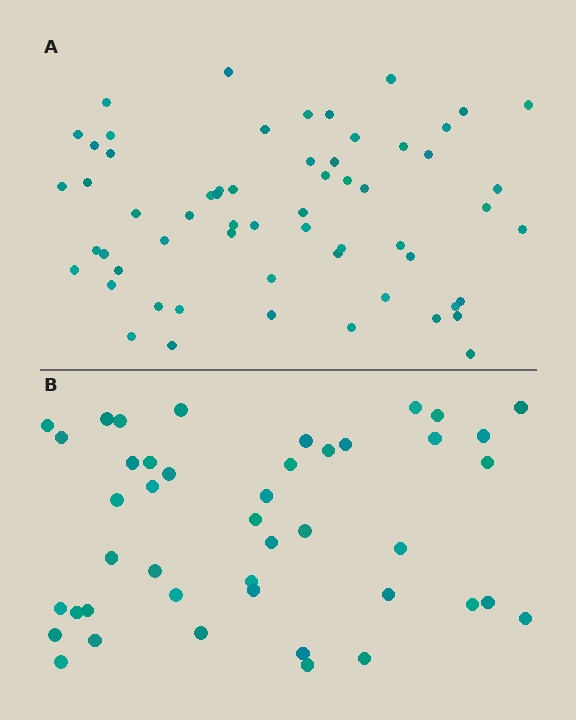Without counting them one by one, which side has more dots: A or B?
Region A (the top region) has more dots.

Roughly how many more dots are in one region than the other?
Region A has approximately 15 more dots than region B.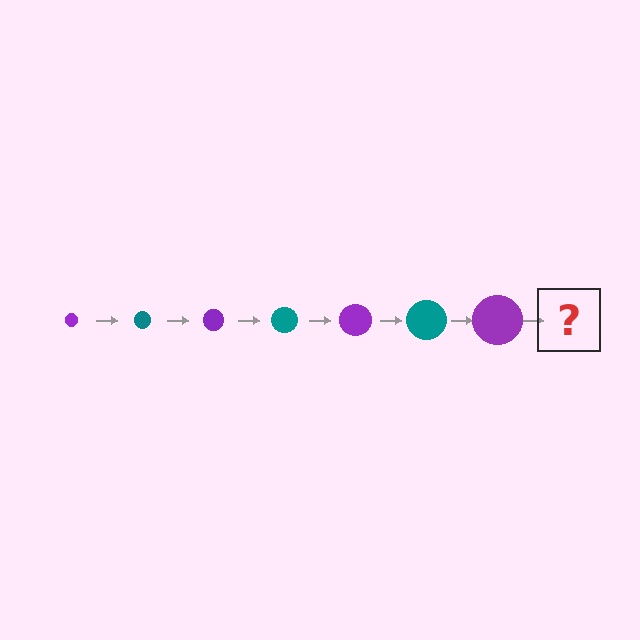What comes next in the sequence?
The next element should be a teal circle, larger than the previous one.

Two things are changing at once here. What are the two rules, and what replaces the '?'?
The two rules are that the circle grows larger each step and the color cycles through purple and teal. The '?' should be a teal circle, larger than the previous one.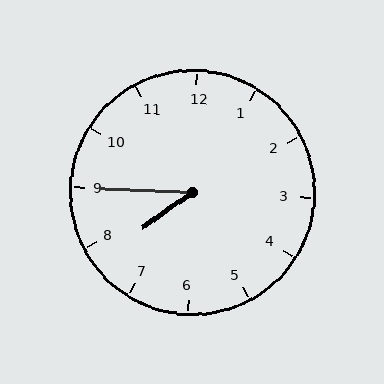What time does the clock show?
7:45.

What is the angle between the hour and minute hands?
Approximately 38 degrees.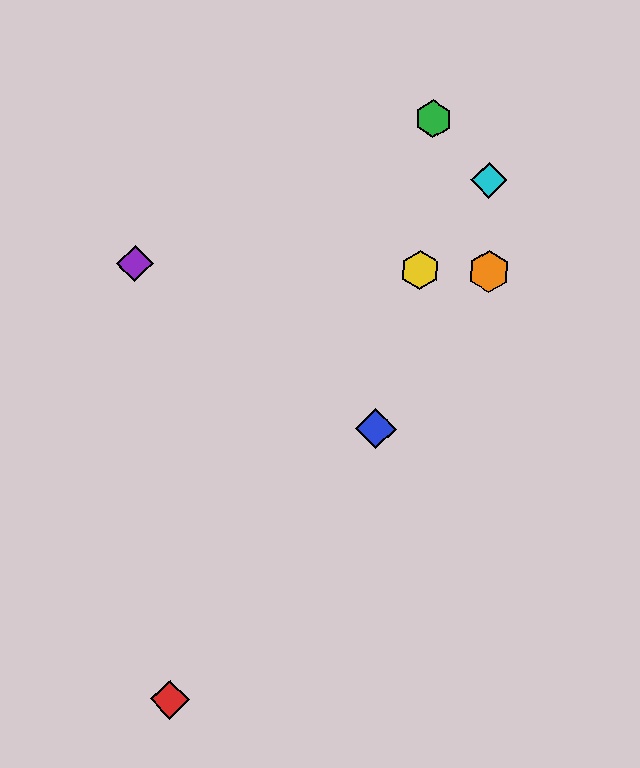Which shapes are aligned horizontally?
The yellow hexagon, the purple diamond, the orange hexagon are aligned horizontally.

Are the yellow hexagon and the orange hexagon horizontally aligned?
Yes, both are at y≈270.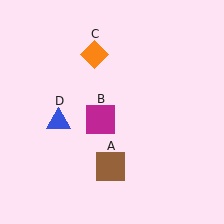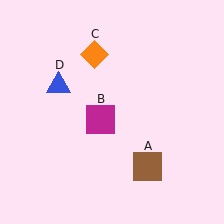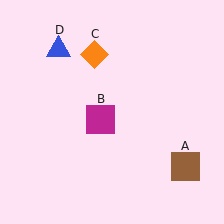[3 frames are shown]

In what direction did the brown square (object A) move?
The brown square (object A) moved right.